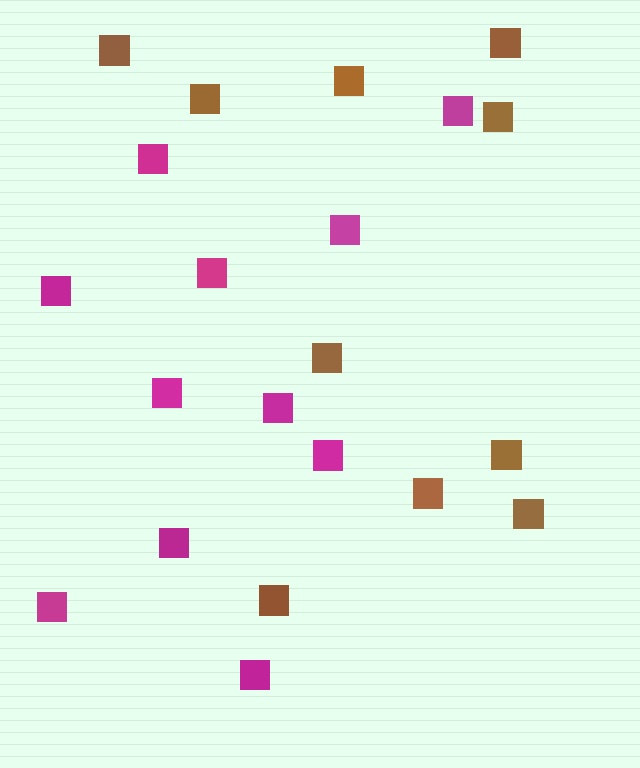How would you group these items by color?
There are 2 groups: one group of magenta squares (11) and one group of brown squares (10).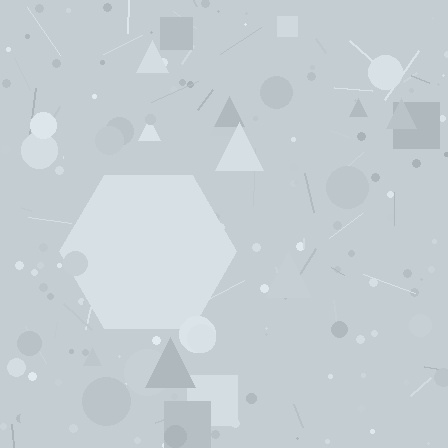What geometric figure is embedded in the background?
A hexagon is embedded in the background.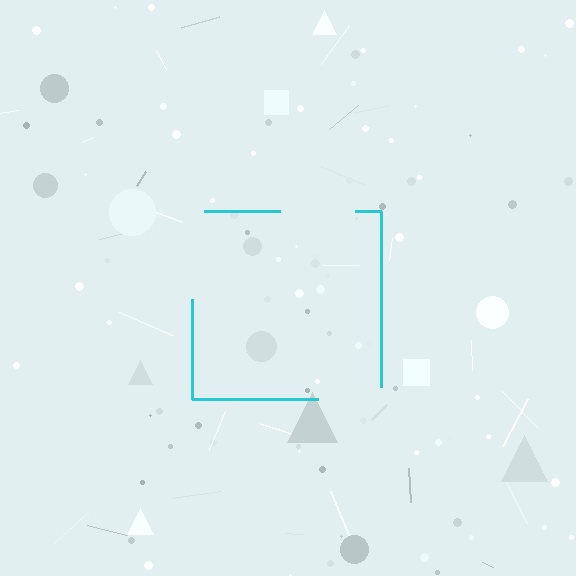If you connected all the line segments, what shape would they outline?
They would outline a square.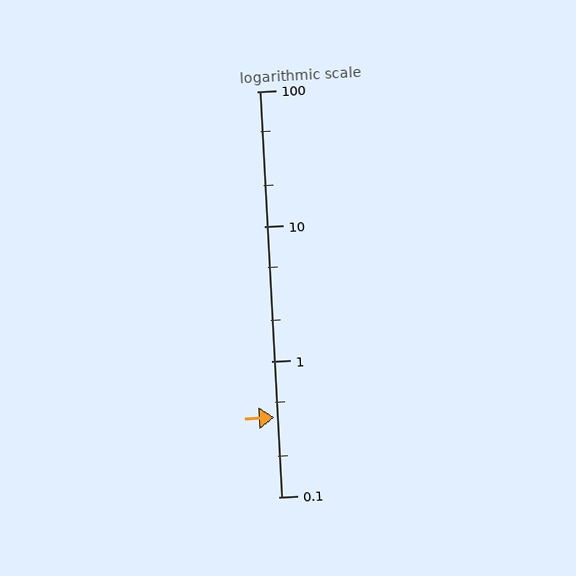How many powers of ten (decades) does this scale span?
The scale spans 3 decades, from 0.1 to 100.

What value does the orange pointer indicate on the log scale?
The pointer indicates approximately 0.39.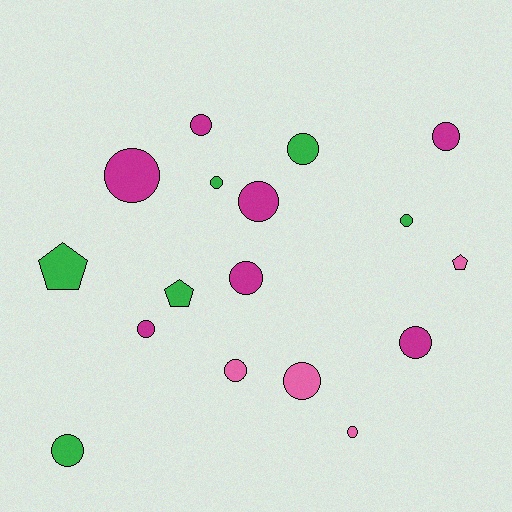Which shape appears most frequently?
Circle, with 14 objects.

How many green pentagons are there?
There are 2 green pentagons.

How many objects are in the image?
There are 17 objects.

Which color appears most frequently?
Magenta, with 7 objects.